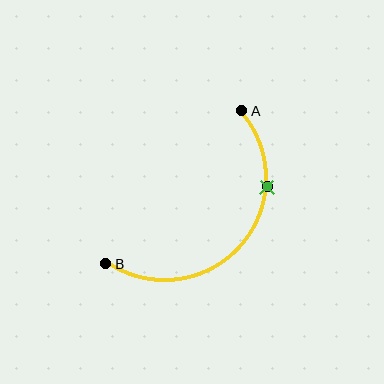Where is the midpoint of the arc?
The arc midpoint is the point on the curve farthest from the straight line joining A and B. It sits below and to the right of that line.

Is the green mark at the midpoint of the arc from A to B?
No. The green mark lies on the arc but is closer to endpoint A. The arc midpoint would be at the point on the curve equidistant along the arc from both A and B.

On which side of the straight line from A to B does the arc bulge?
The arc bulges below and to the right of the straight line connecting A and B.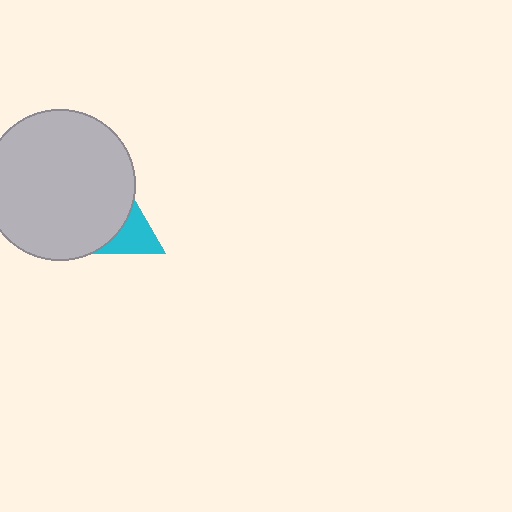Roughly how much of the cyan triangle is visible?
A small part of it is visible (roughly 34%).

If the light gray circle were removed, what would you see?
You would see the complete cyan triangle.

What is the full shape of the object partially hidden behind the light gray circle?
The partially hidden object is a cyan triangle.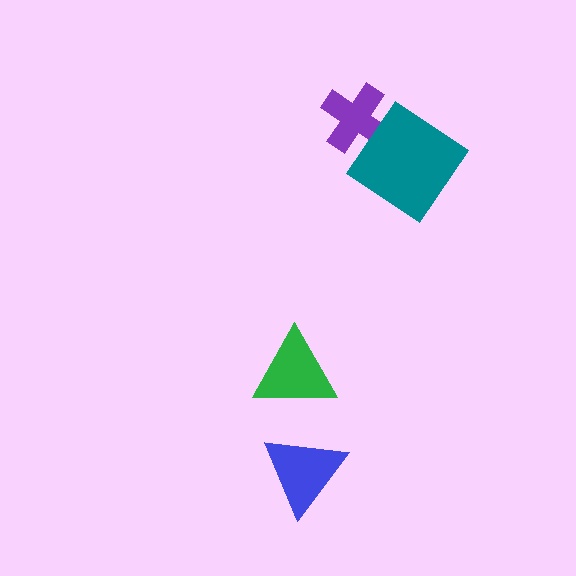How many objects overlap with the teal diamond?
1 object overlaps with the teal diamond.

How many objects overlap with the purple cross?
1 object overlaps with the purple cross.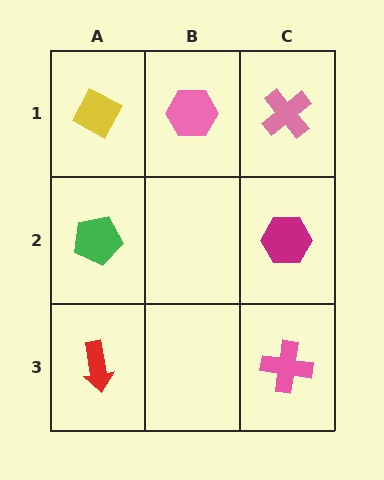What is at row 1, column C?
A pink cross.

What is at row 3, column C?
A pink cross.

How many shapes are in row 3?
2 shapes.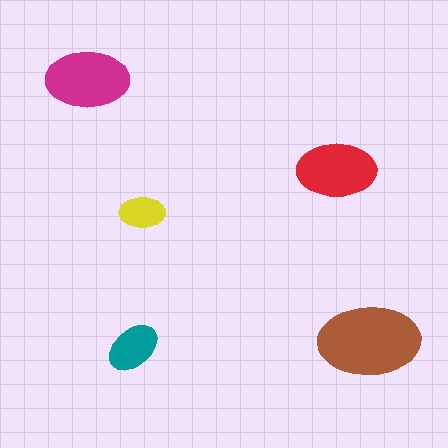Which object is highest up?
The magenta ellipse is topmost.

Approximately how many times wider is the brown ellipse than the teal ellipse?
About 2 times wider.